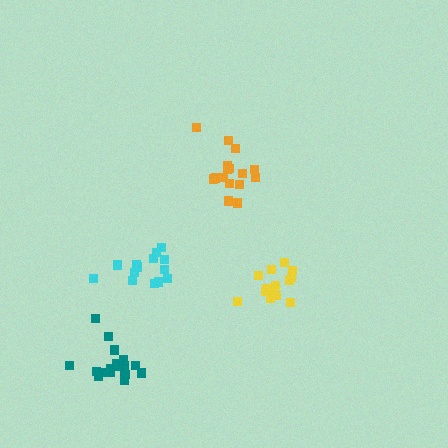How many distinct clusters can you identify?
There are 4 distinct clusters.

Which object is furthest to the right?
The yellow cluster is rightmost.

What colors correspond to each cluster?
The clusters are colored: yellow, cyan, orange, teal.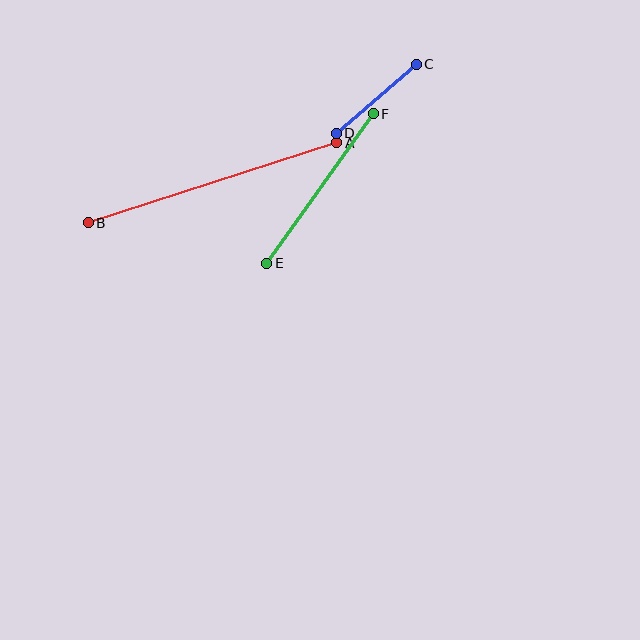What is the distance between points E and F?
The distance is approximately 184 pixels.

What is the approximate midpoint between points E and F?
The midpoint is at approximately (320, 188) pixels.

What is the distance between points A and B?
The distance is approximately 261 pixels.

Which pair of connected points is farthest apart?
Points A and B are farthest apart.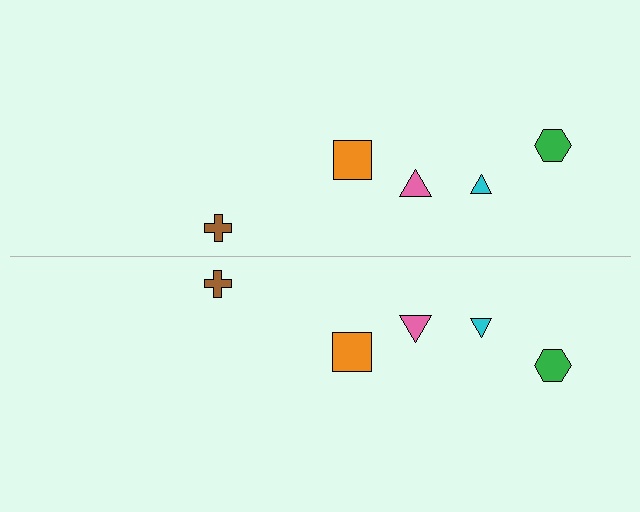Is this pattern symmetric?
Yes, this pattern has bilateral (reflection) symmetry.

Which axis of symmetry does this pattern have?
The pattern has a horizontal axis of symmetry running through the center of the image.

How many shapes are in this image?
There are 10 shapes in this image.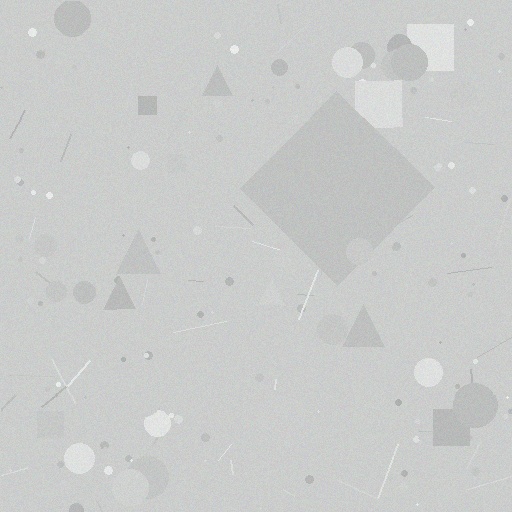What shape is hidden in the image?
A diamond is hidden in the image.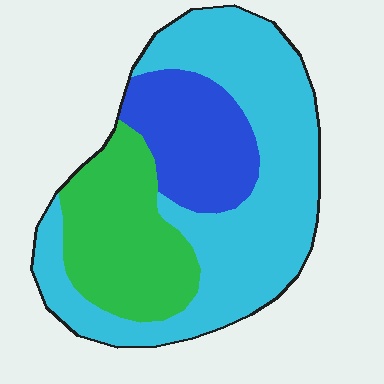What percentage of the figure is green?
Green covers about 25% of the figure.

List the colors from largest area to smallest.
From largest to smallest: cyan, green, blue.